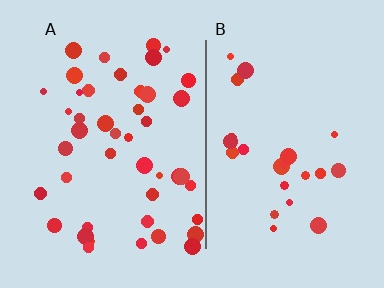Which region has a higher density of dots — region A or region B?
A (the left).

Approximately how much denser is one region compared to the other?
Approximately 1.8× — region A over region B.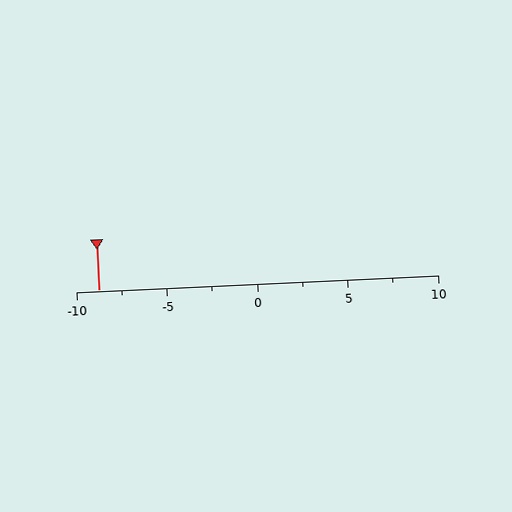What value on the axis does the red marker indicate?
The marker indicates approximately -8.8.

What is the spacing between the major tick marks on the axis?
The major ticks are spaced 5 apart.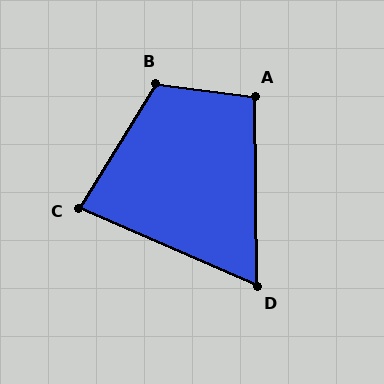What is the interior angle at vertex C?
Approximately 82 degrees (acute).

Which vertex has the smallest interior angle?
D, at approximately 66 degrees.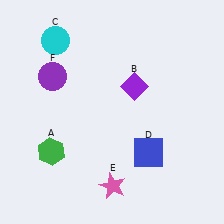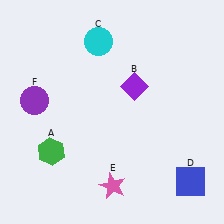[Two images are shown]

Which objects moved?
The objects that moved are: the cyan circle (C), the blue square (D), the purple circle (F).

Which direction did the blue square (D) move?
The blue square (D) moved right.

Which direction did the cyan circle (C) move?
The cyan circle (C) moved right.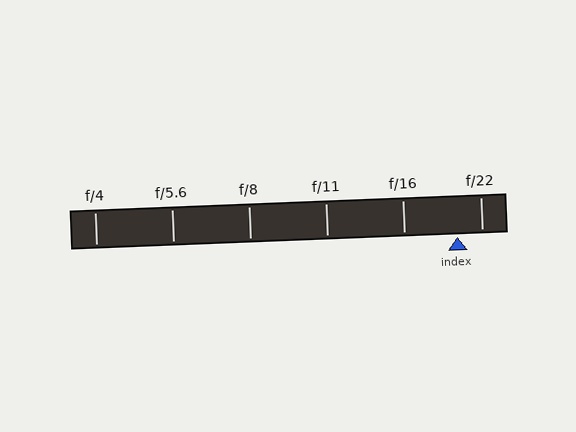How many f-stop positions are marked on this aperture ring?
There are 6 f-stop positions marked.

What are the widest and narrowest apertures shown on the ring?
The widest aperture shown is f/4 and the narrowest is f/22.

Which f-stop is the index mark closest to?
The index mark is closest to f/22.